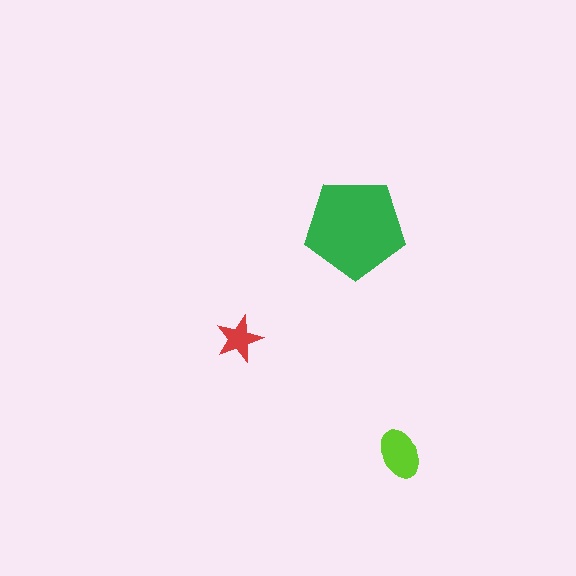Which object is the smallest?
The red star.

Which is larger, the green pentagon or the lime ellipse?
The green pentagon.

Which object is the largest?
The green pentagon.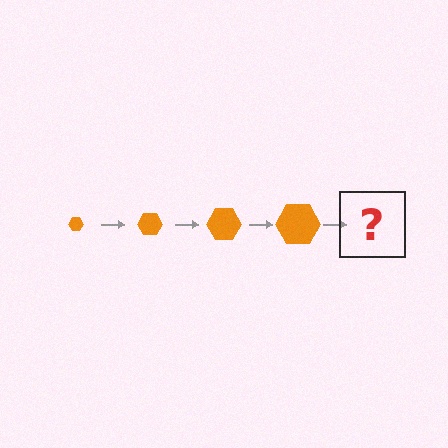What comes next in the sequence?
The next element should be an orange hexagon, larger than the previous one.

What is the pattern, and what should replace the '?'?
The pattern is that the hexagon gets progressively larger each step. The '?' should be an orange hexagon, larger than the previous one.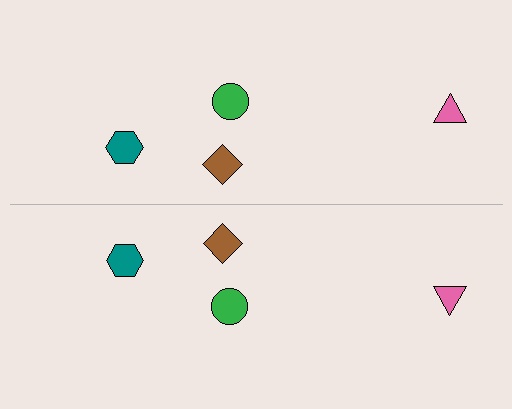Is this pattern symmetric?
Yes, this pattern has bilateral (reflection) symmetry.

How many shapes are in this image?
There are 8 shapes in this image.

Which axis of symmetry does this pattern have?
The pattern has a horizontal axis of symmetry running through the center of the image.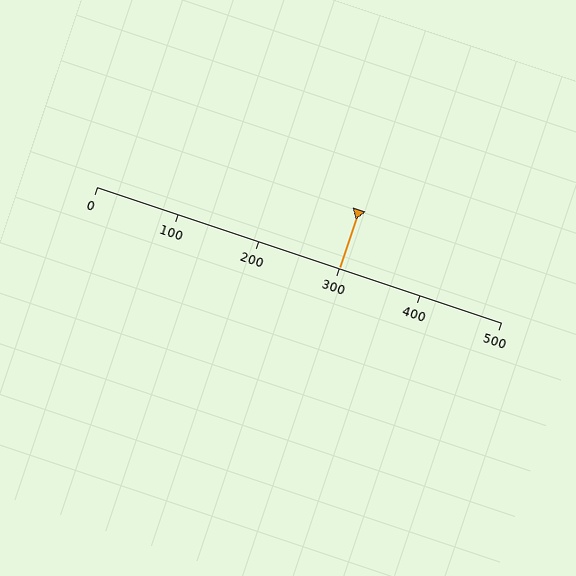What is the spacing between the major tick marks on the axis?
The major ticks are spaced 100 apart.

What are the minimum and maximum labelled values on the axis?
The axis runs from 0 to 500.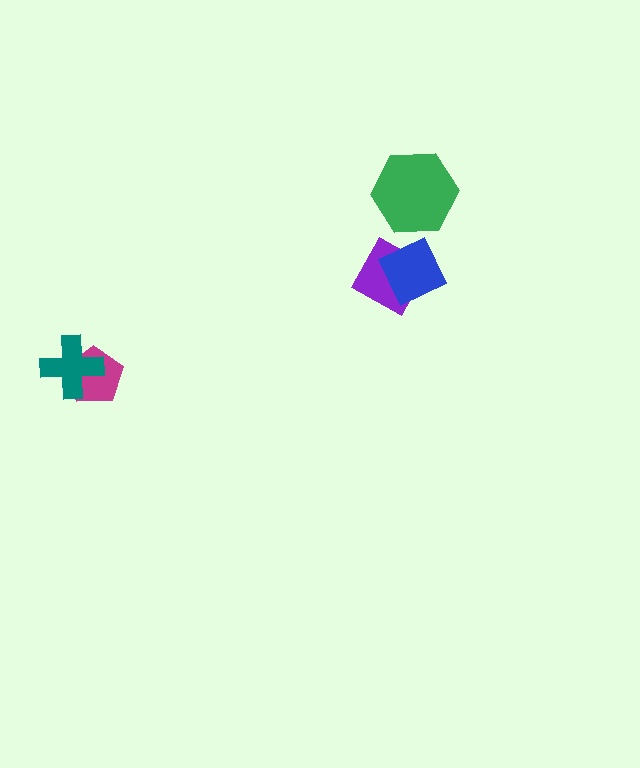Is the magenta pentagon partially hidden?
Yes, it is partially covered by another shape.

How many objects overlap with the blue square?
1 object overlaps with the blue square.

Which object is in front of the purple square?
The blue square is in front of the purple square.